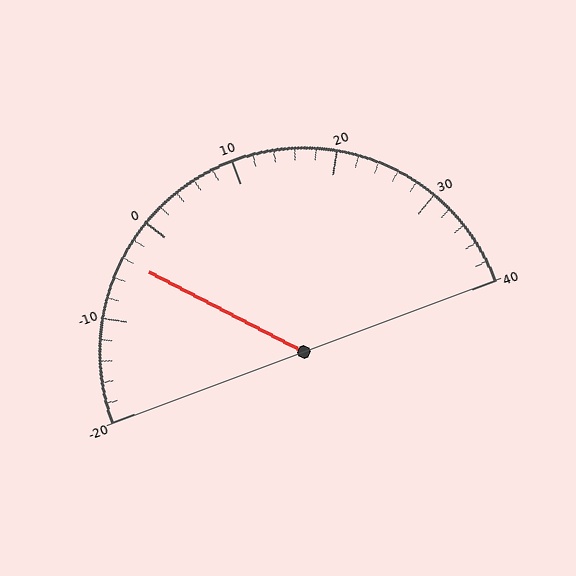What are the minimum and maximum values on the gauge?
The gauge ranges from -20 to 40.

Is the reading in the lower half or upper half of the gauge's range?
The reading is in the lower half of the range (-20 to 40).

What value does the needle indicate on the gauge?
The needle indicates approximately -4.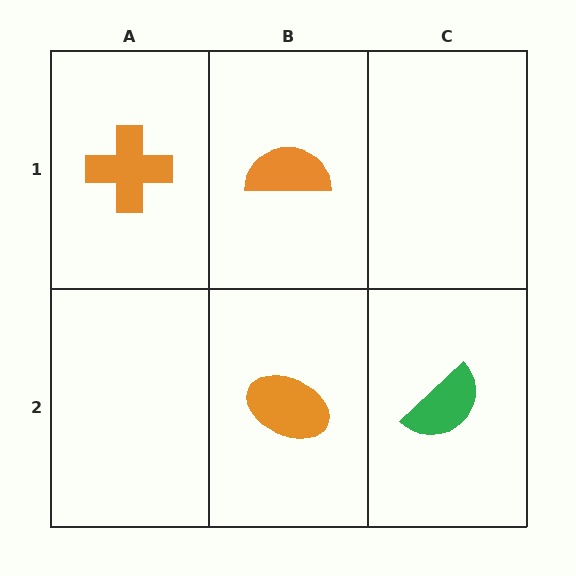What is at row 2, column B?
An orange ellipse.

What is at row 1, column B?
An orange semicircle.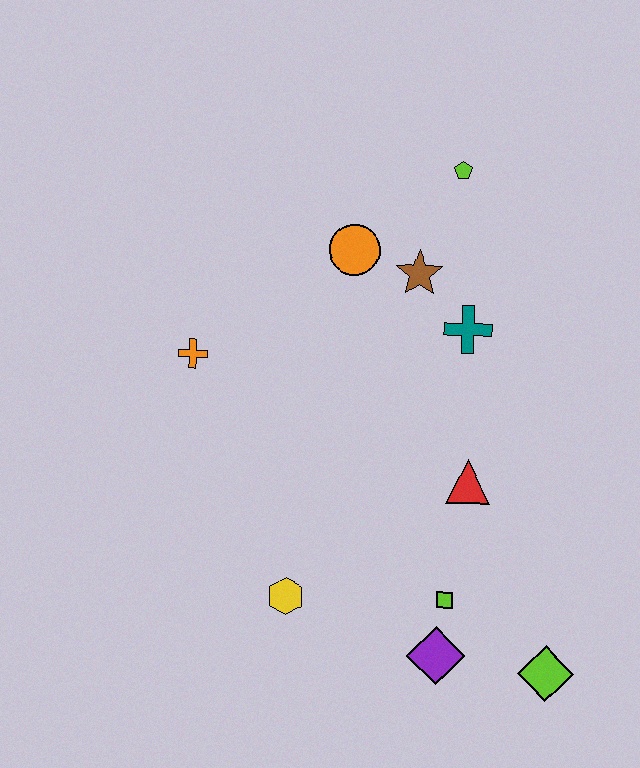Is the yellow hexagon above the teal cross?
No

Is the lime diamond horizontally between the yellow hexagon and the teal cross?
No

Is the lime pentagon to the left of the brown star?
No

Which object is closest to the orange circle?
The brown star is closest to the orange circle.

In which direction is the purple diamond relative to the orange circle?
The purple diamond is below the orange circle.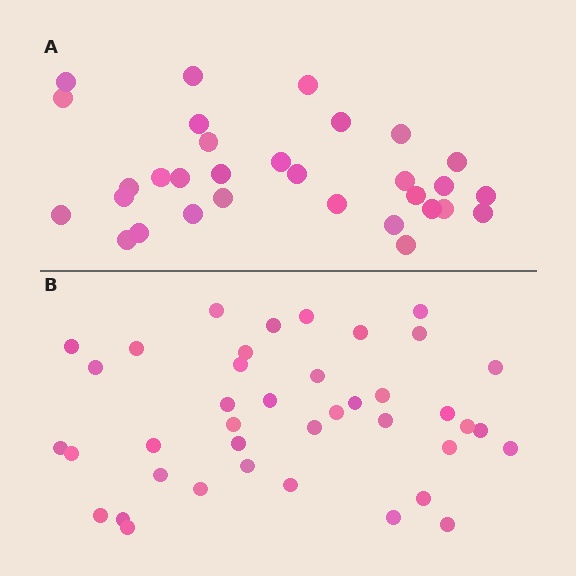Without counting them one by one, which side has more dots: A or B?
Region B (the bottom region) has more dots.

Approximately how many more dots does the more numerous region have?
Region B has roughly 8 or so more dots than region A.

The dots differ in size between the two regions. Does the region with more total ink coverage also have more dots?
No. Region A has more total ink coverage because its dots are larger, but region B actually contains more individual dots. Total area can be misleading — the number of items is what matters here.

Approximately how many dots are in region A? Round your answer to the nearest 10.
About 30 dots. (The exact count is 31, which rounds to 30.)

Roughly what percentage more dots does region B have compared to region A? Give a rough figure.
About 30% more.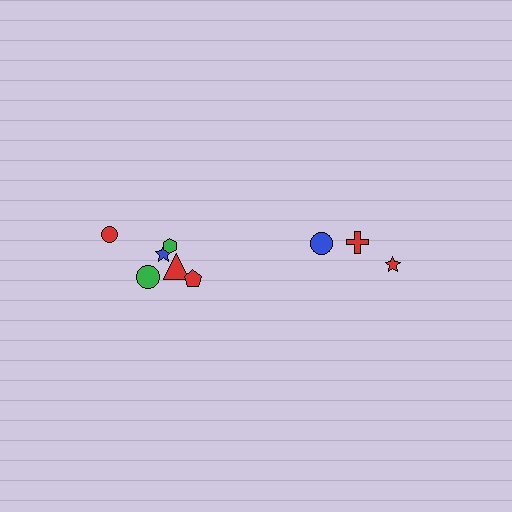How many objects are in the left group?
There are 6 objects.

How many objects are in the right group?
There are 3 objects.